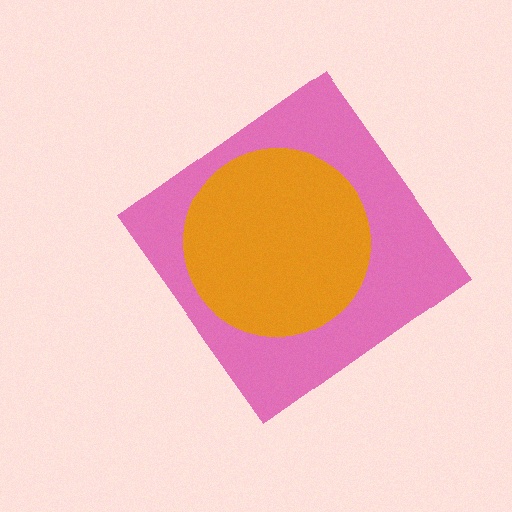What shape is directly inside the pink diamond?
The orange circle.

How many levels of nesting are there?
2.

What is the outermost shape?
The pink diamond.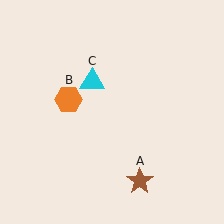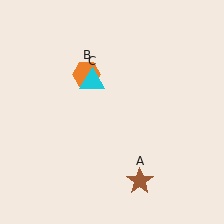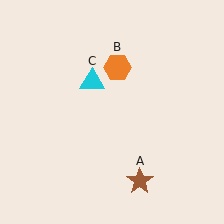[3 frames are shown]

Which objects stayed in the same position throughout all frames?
Brown star (object A) and cyan triangle (object C) remained stationary.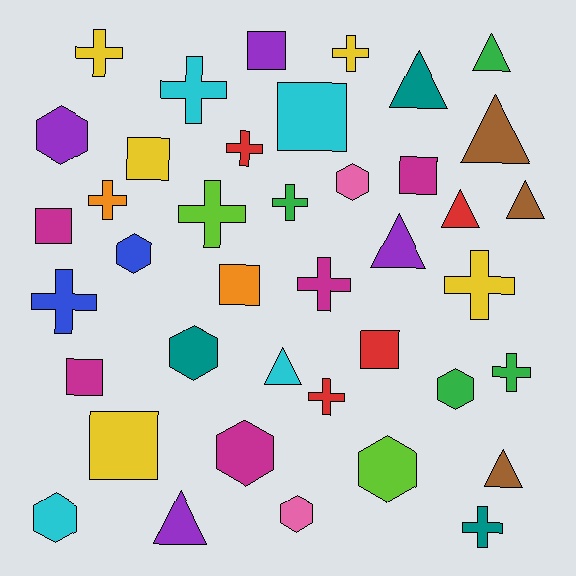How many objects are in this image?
There are 40 objects.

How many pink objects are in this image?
There are 2 pink objects.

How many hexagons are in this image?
There are 9 hexagons.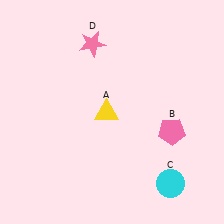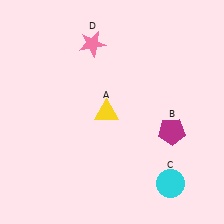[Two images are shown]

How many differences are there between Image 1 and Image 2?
There is 1 difference between the two images.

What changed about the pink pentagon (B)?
In Image 1, B is pink. In Image 2, it changed to magenta.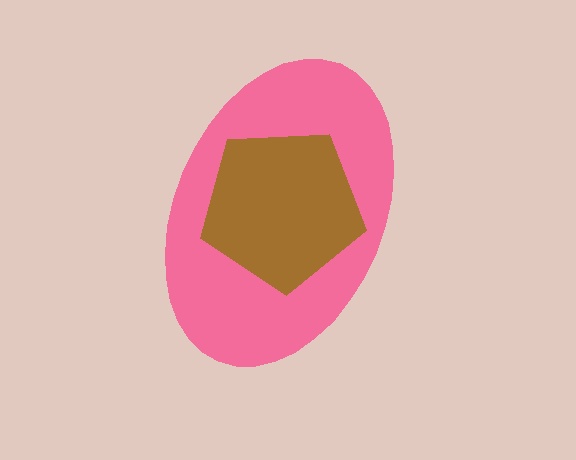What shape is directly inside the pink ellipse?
The brown pentagon.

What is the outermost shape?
The pink ellipse.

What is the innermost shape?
The brown pentagon.